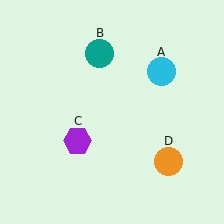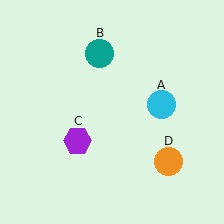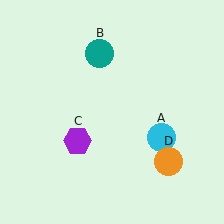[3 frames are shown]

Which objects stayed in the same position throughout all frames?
Teal circle (object B) and purple hexagon (object C) and orange circle (object D) remained stationary.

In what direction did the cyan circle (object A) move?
The cyan circle (object A) moved down.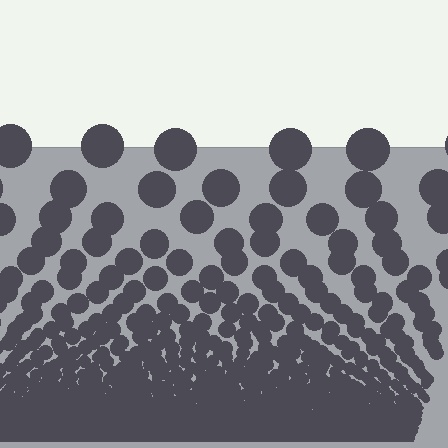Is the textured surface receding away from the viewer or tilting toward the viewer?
The surface appears to tilt toward the viewer. Texture elements get larger and sparser toward the top.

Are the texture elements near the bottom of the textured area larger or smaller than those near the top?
Smaller. The gradient is inverted — elements near the bottom are smaller and denser.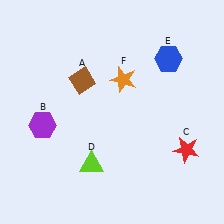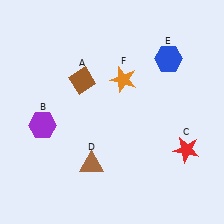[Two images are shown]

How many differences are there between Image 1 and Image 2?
There is 1 difference between the two images.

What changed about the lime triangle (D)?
In Image 1, D is lime. In Image 2, it changed to brown.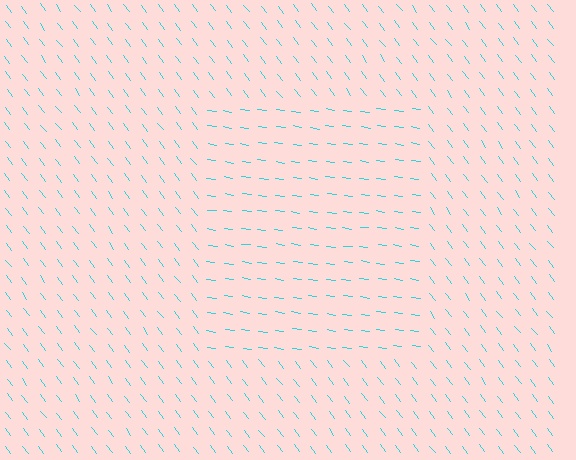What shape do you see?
I see a rectangle.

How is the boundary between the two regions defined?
The boundary is defined purely by a change in line orientation (approximately 45 degrees difference). All lines are the same color and thickness.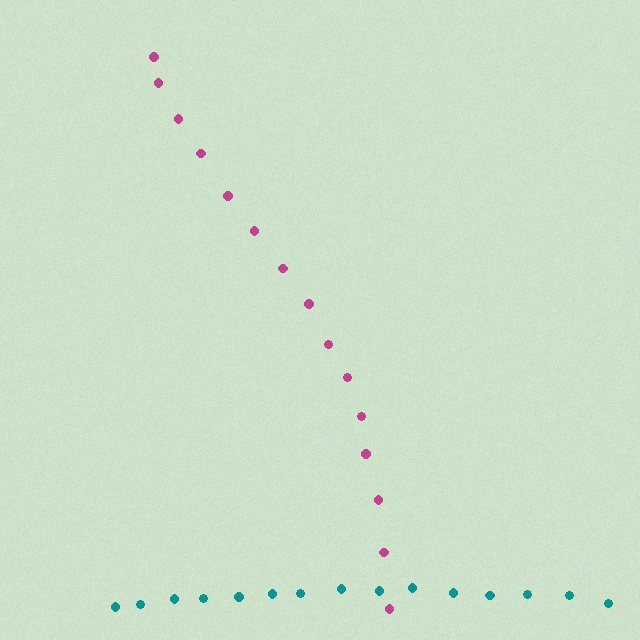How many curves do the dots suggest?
There are 2 distinct paths.